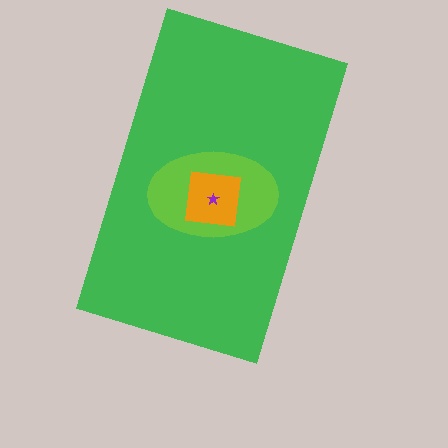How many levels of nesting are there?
4.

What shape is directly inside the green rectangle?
The lime ellipse.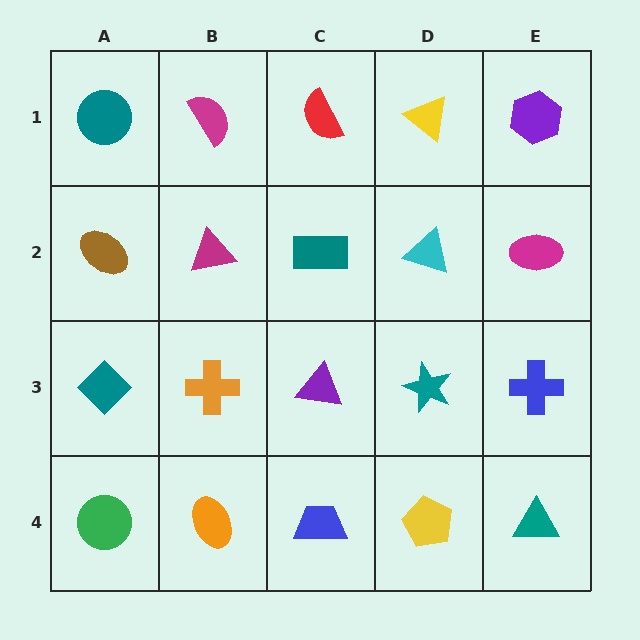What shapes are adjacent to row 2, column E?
A purple hexagon (row 1, column E), a blue cross (row 3, column E), a cyan triangle (row 2, column D).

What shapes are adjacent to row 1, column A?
A brown ellipse (row 2, column A), a magenta semicircle (row 1, column B).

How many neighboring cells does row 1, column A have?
2.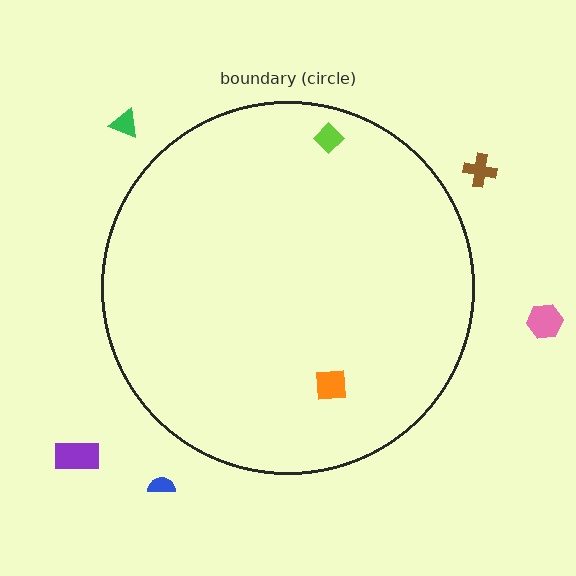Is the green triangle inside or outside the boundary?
Outside.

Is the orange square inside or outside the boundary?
Inside.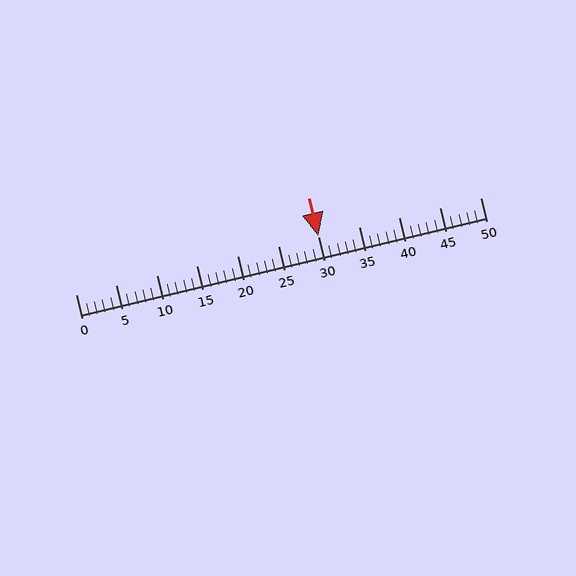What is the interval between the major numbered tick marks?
The major tick marks are spaced 5 units apart.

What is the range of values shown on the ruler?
The ruler shows values from 0 to 50.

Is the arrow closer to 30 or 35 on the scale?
The arrow is closer to 30.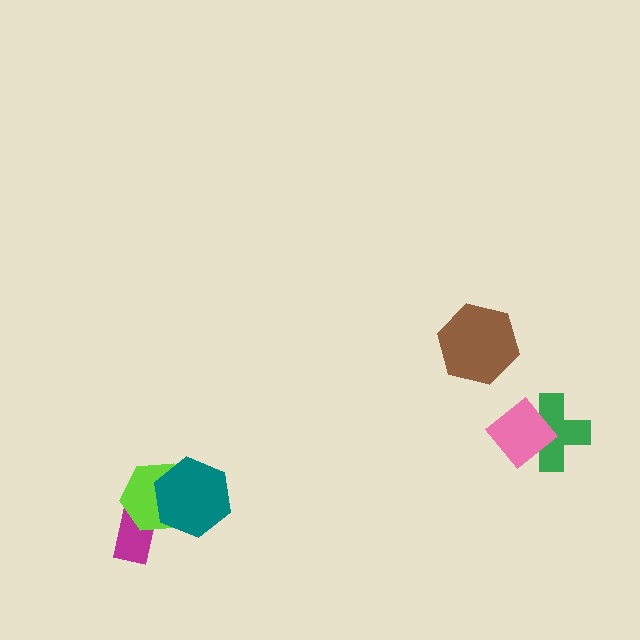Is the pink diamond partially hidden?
No, no other shape covers it.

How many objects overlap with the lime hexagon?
2 objects overlap with the lime hexagon.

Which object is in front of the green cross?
The pink diamond is in front of the green cross.